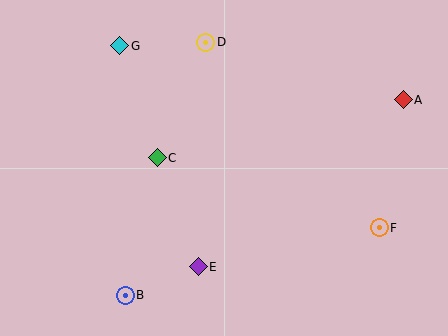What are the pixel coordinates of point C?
Point C is at (157, 158).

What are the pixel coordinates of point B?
Point B is at (125, 295).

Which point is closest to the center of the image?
Point C at (157, 158) is closest to the center.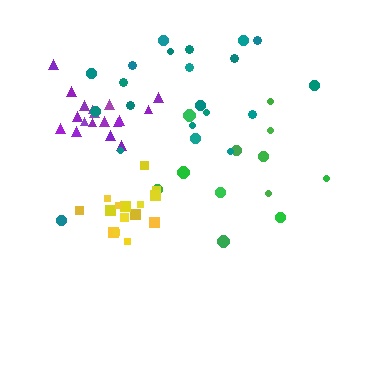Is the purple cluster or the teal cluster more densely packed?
Purple.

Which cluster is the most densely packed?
Purple.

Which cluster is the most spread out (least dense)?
Green.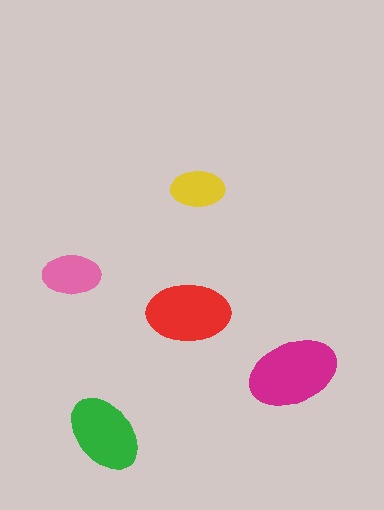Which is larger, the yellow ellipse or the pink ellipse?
The pink one.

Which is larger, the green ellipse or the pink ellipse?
The green one.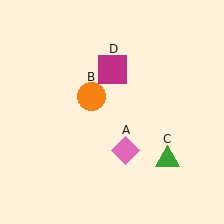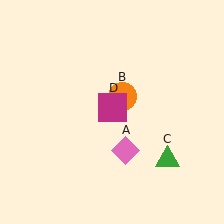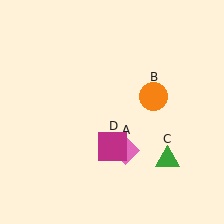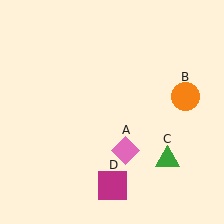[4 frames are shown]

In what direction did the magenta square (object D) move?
The magenta square (object D) moved down.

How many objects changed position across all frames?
2 objects changed position: orange circle (object B), magenta square (object D).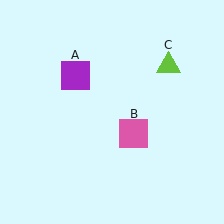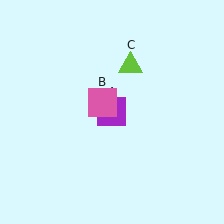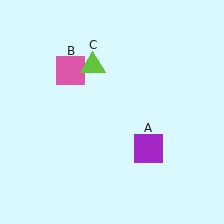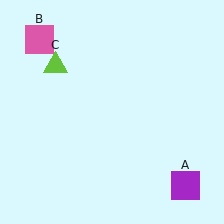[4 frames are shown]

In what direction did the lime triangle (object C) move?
The lime triangle (object C) moved left.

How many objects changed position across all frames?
3 objects changed position: purple square (object A), pink square (object B), lime triangle (object C).